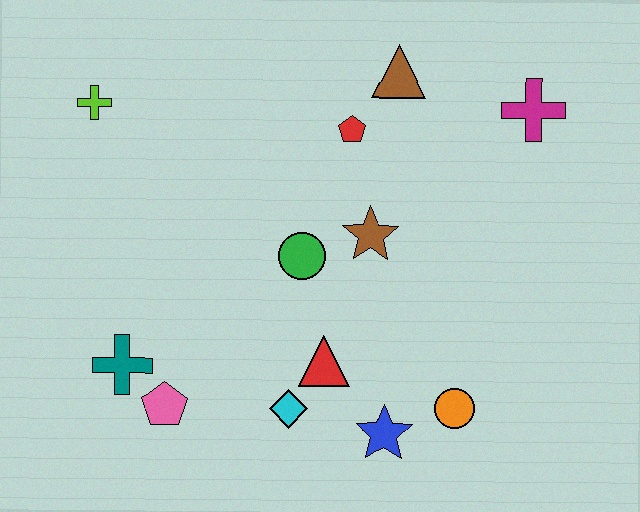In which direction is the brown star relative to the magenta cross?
The brown star is to the left of the magenta cross.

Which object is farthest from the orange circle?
The lime cross is farthest from the orange circle.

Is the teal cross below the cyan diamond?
No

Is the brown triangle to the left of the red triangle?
No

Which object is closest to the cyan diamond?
The red triangle is closest to the cyan diamond.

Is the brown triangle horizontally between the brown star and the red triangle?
No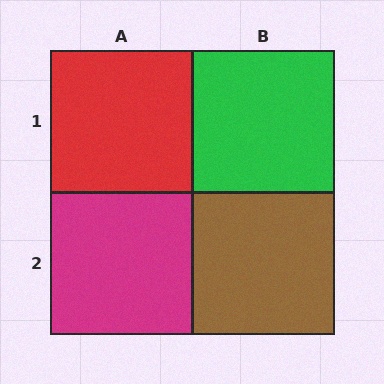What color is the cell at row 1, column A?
Red.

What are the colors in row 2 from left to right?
Magenta, brown.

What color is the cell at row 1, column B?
Green.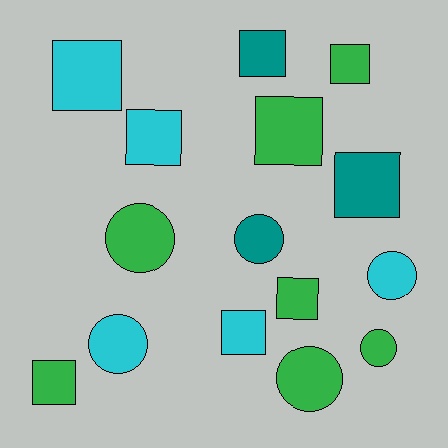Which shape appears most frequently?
Square, with 9 objects.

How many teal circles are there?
There is 1 teal circle.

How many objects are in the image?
There are 15 objects.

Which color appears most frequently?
Green, with 7 objects.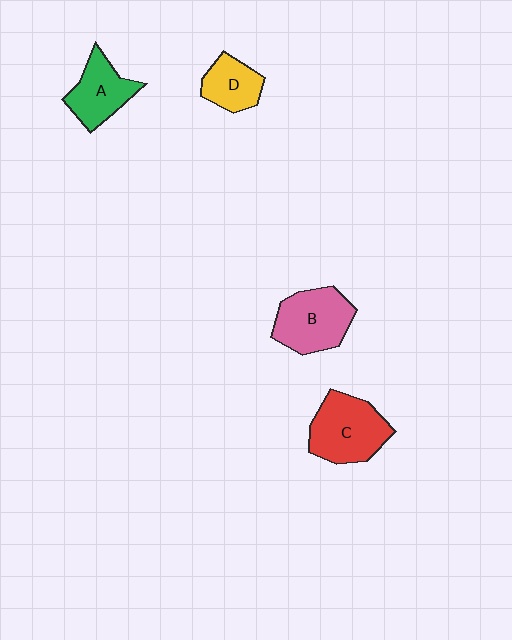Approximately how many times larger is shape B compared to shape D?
Approximately 1.6 times.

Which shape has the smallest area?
Shape D (yellow).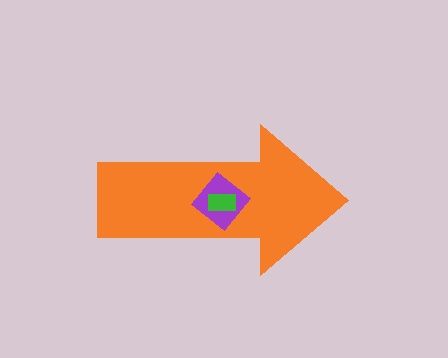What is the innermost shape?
The green rectangle.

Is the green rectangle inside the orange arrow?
Yes.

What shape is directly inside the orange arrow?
The purple diamond.